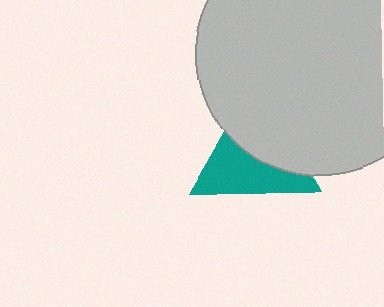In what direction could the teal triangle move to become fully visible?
The teal triangle could move down. That would shift it out from behind the light gray circle entirely.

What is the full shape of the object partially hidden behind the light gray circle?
The partially hidden object is a teal triangle.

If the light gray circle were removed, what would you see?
You would see the complete teal triangle.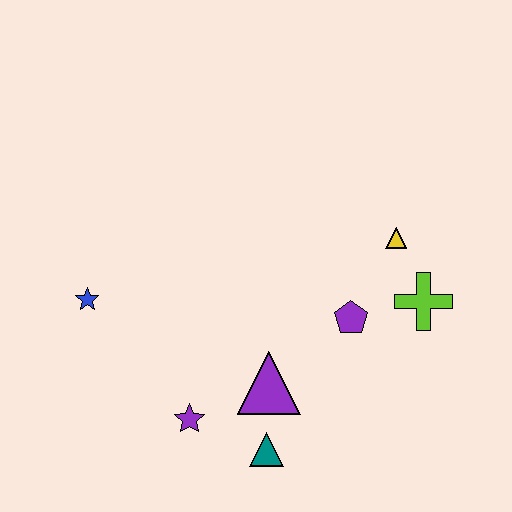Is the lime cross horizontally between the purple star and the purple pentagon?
No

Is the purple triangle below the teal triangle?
No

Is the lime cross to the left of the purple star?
No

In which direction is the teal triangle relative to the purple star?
The teal triangle is to the right of the purple star.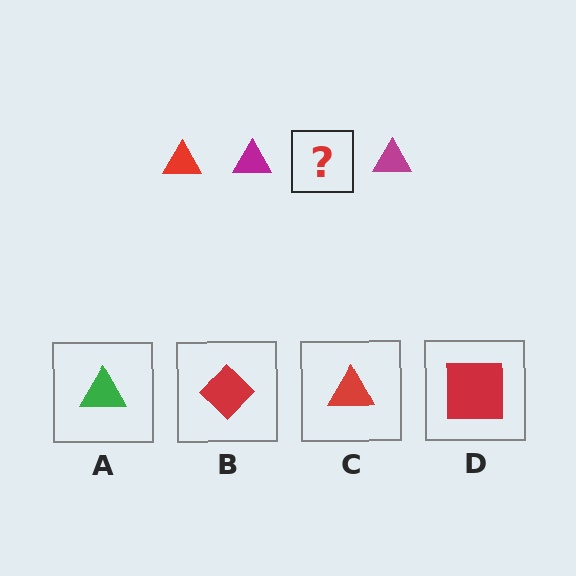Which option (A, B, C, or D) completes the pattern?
C.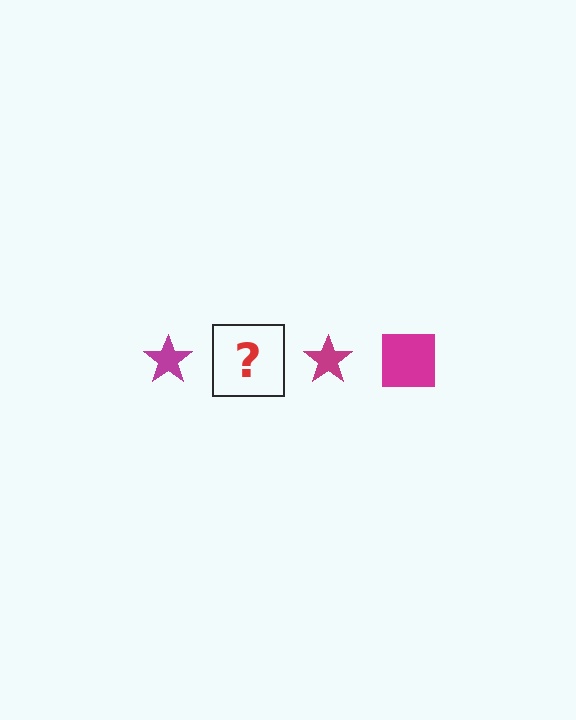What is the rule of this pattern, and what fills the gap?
The rule is that the pattern cycles through star, square shapes in magenta. The gap should be filled with a magenta square.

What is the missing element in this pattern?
The missing element is a magenta square.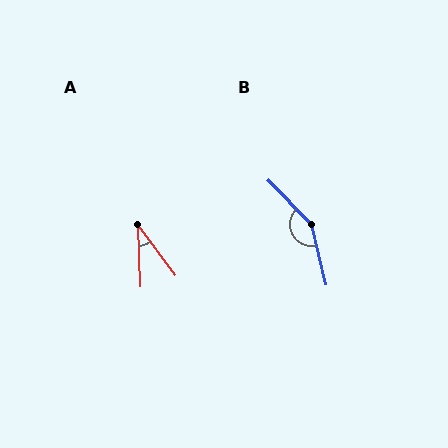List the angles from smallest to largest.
A (34°), B (149°).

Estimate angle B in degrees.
Approximately 149 degrees.